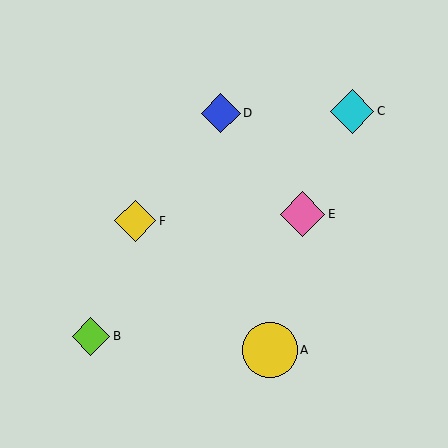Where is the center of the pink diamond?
The center of the pink diamond is at (303, 214).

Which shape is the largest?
The yellow circle (labeled A) is the largest.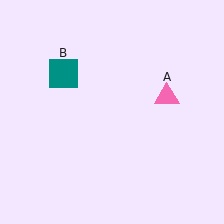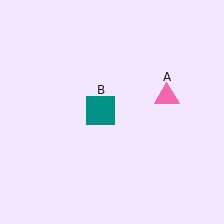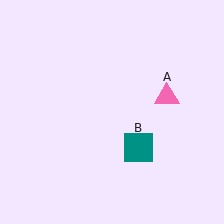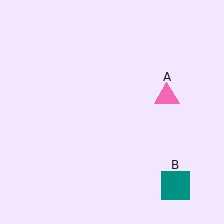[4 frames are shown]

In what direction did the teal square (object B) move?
The teal square (object B) moved down and to the right.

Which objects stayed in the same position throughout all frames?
Pink triangle (object A) remained stationary.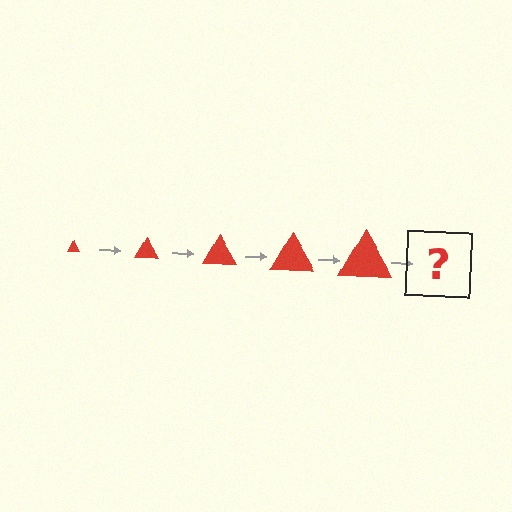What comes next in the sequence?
The next element should be a red triangle, larger than the previous one.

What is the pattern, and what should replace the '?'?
The pattern is that the triangle gets progressively larger each step. The '?' should be a red triangle, larger than the previous one.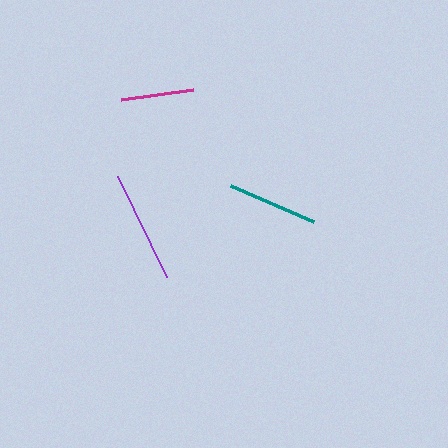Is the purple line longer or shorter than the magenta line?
The purple line is longer than the magenta line.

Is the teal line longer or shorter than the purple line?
The purple line is longer than the teal line.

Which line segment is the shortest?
The magenta line is the shortest at approximately 72 pixels.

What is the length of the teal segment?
The teal segment is approximately 91 pixels long.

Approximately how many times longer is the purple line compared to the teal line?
The purple line is approximately 1.2 times the length of the teal line.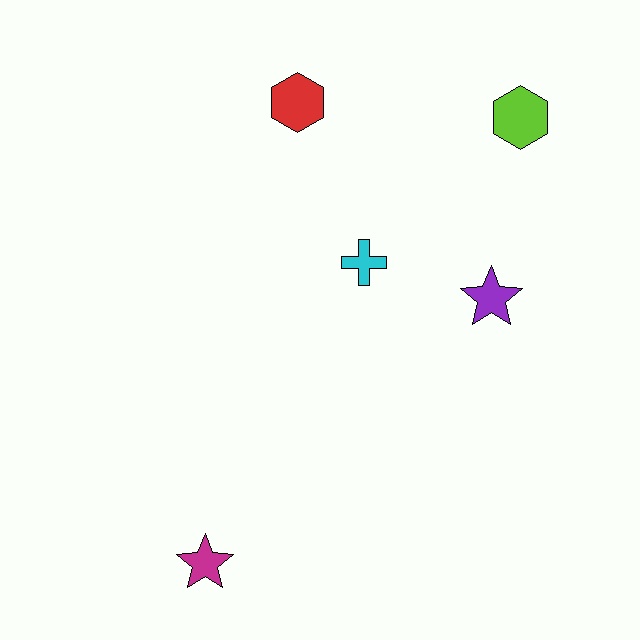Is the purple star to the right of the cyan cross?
Yes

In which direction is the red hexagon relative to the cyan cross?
The red hexagon is above the cyan cross.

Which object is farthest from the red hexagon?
The magenta star is farthest from the red hexagon.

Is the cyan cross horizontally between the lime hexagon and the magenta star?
Yes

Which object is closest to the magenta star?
The cyan cross is closest to the magenta star.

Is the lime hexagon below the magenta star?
No